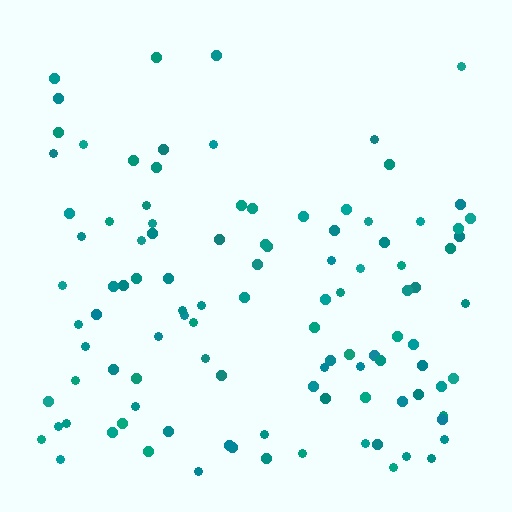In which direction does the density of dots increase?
From top to bottom, with the bottom side densest.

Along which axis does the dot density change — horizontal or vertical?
Vertical.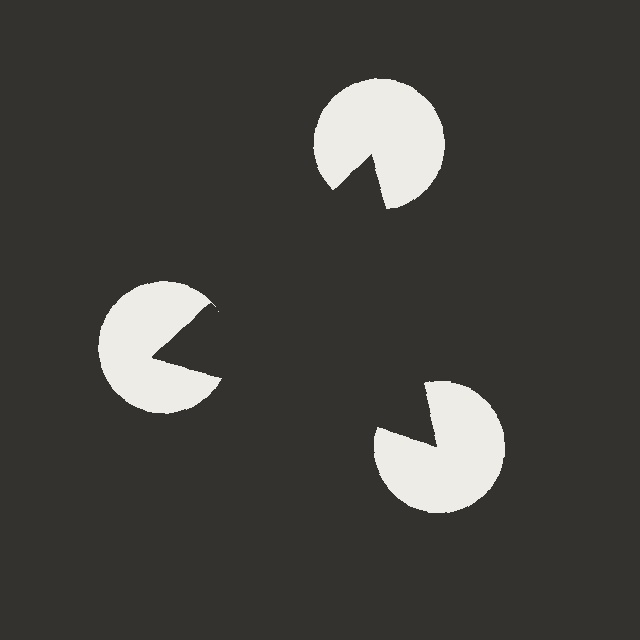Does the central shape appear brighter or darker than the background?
It typically appears slightly darker than the background, even though no actual brightness change is drawn.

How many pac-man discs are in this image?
There are 3 — one at each vertex of the illusory triangle.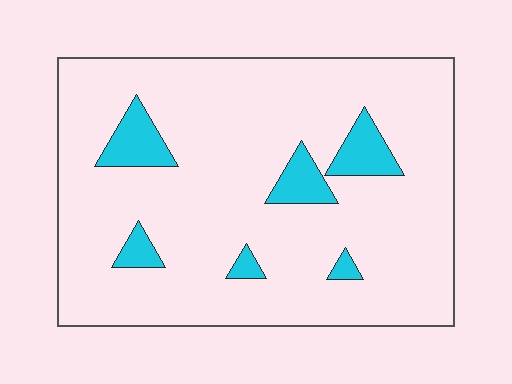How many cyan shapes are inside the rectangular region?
6.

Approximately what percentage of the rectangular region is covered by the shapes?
Approximately 10%.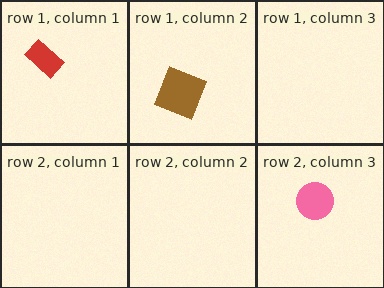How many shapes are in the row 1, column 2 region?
1.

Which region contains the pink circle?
The row 2, column 3 region.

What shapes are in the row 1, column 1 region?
The red rectangle.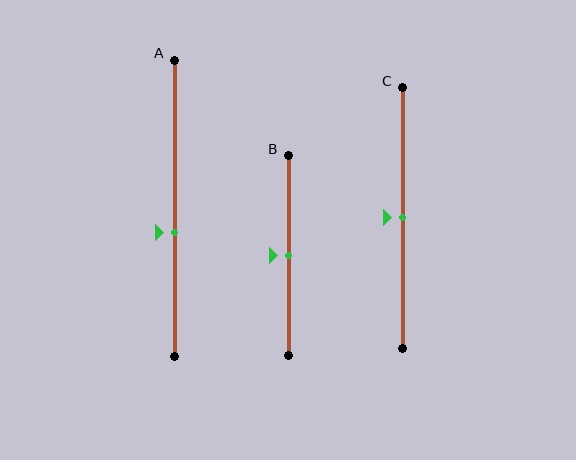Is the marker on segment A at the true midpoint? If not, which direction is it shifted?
No, the marker on segment A is shifted downward by about 8% of the segment length.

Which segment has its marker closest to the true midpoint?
Segment B has its marker closest to the true midpoint.